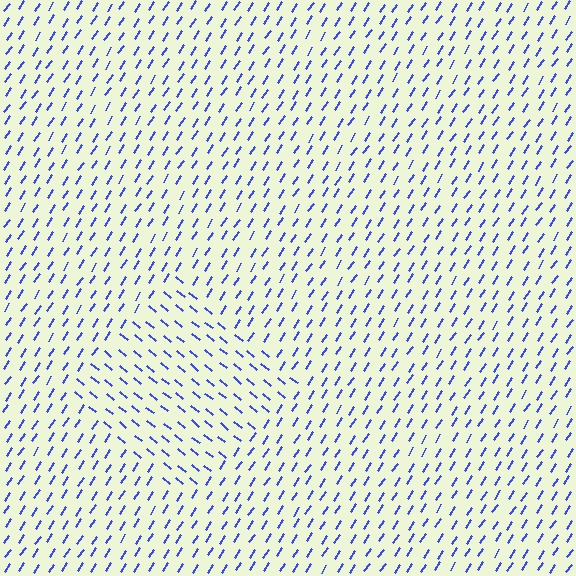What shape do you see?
I see a diamond.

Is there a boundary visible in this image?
Yes, there is a texture boundary formed by a change in line orientation.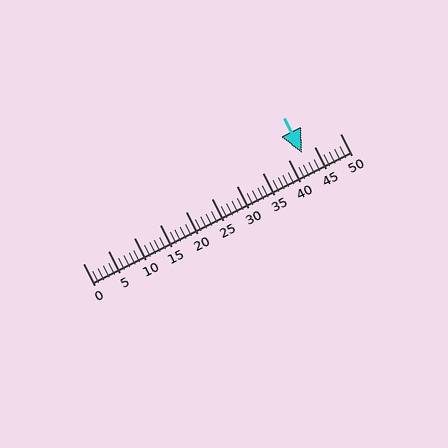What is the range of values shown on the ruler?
The ruler shows values from 0 to 50.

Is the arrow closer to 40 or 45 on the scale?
The arrow is closer to 45.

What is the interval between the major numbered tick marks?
The major tick marks are spaced 5 units apart.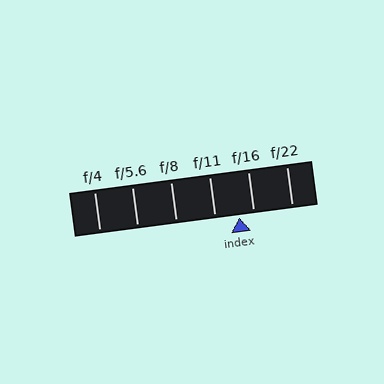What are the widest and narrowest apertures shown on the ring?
The widest aperture shown is f/4 and the narrowest is f/22.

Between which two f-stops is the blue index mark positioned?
The index mark is between f/11 and f/16.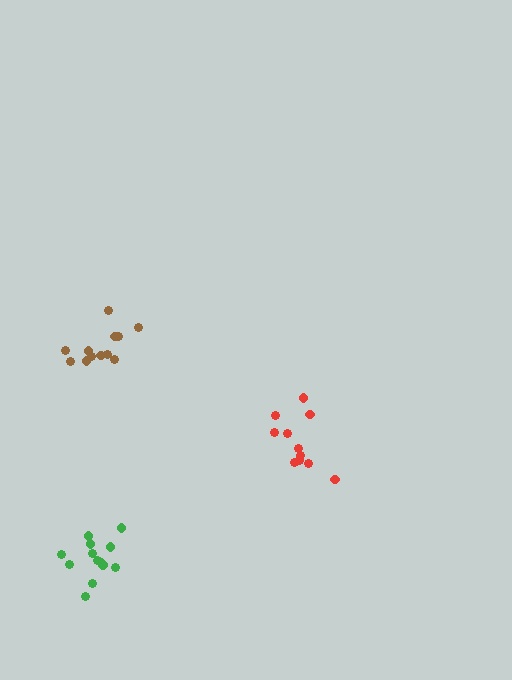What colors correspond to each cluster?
The clusters are colored: brown, red, green.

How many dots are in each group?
Group 1: 12 dots, Group 2: 11 dots, Group 3: 13 dots (36 total).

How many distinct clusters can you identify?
There are 3 distinct clusters.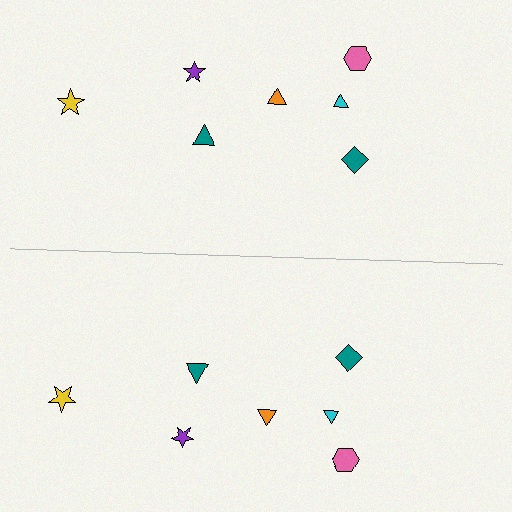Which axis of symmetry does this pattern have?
The pattern has a horizontal axis of symmetry running through the center of the image.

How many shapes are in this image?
There are 14 shapes in this image.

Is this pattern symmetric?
Yes, this pattern has bilateral (reflection) symmetry.